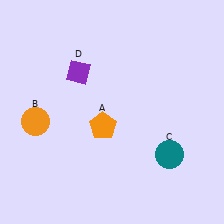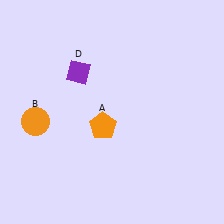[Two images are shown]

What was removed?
The teal circle (C) was removed in Image 2.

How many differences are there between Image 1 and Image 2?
There is 1 difference between the two images.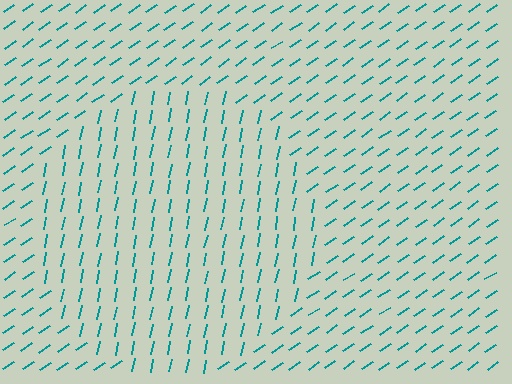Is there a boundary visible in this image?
Yes, there is a texture boundary formed by a change in line orientation.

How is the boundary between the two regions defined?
The boundary is defined purely by a change in line orientation (approximately 45 degrees difference). All lines are the same color and thickness.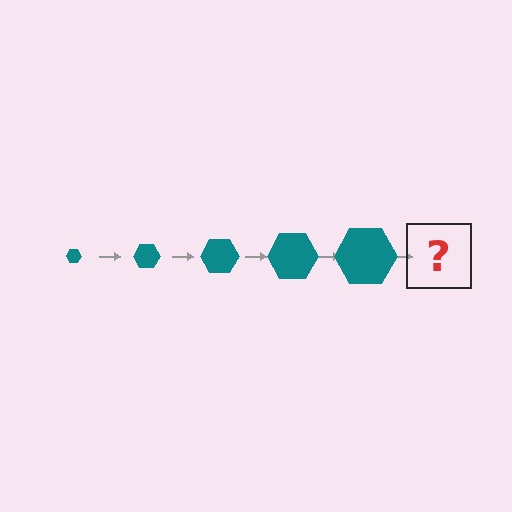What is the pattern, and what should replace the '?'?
The pattern is that the hexagon gets progressively larger each step. The '?' should be a teal hexagon, larger than the previous one.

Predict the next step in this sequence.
The next step is a teal hexagon, larger than the previous one.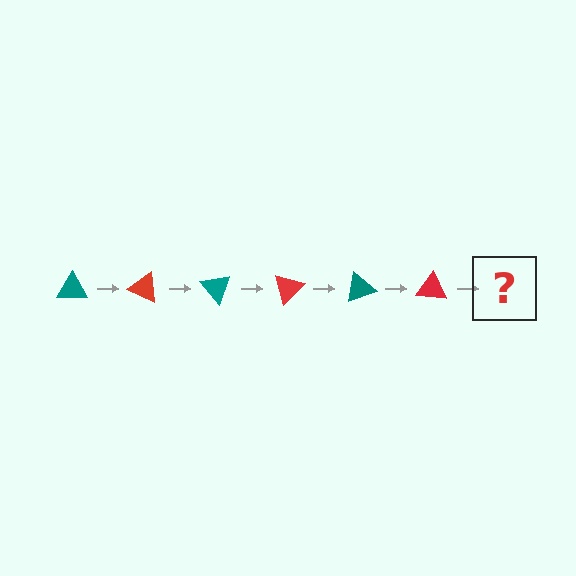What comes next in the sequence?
The next element should be a teal triangle, rotated 150 degrees from the start.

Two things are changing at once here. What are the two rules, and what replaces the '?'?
The two rules are that it rotates 25 degrees each step and the color cycles through teal and red. The '?' should be a teal triangle, rotated 150 degrees from the start.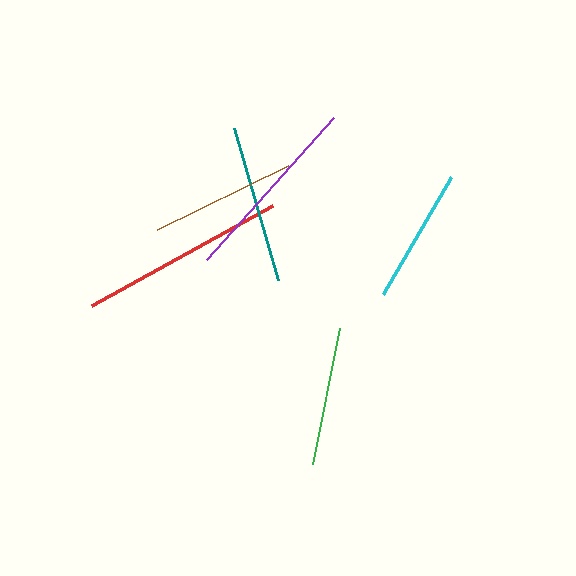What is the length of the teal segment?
The teal segment is approximately 158 pixels long.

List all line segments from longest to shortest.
From longest to shortest: red, purple, teal, brown, green, cyan.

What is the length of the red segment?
The red segment is approximately 207 pixels long.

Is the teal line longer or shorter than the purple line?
The purple line is longer than the teal line.